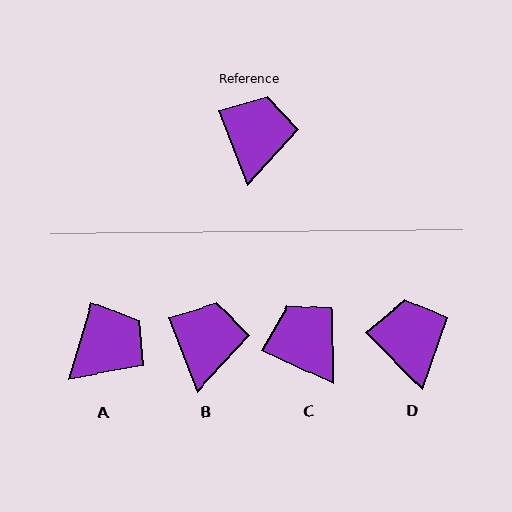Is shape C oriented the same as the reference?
No, it is off by about 43 degrees.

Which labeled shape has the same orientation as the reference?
B.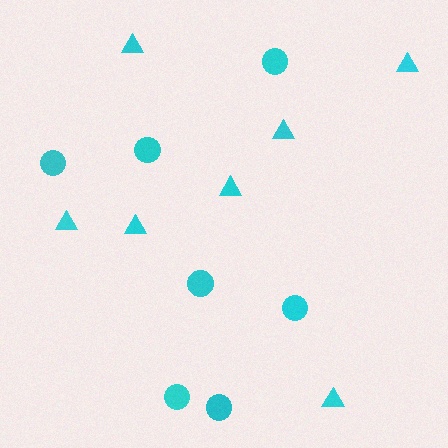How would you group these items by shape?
There are 2 groups: one group of triangles (7) and one group of circles (7).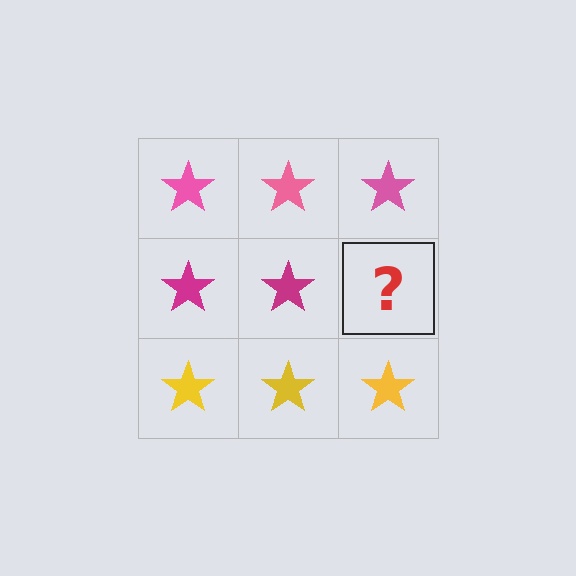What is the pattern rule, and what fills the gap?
The rule is that each row has a consistent color. The gap should be filled with a magenta star.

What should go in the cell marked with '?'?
The missing cell should contain a magenta star.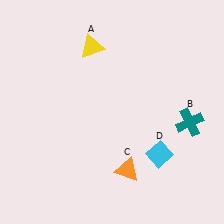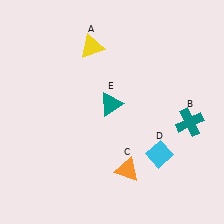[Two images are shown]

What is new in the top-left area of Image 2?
A teal triangle (E) was added in the top-left area of Image 2.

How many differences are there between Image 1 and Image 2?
There is 1 difference between the two images.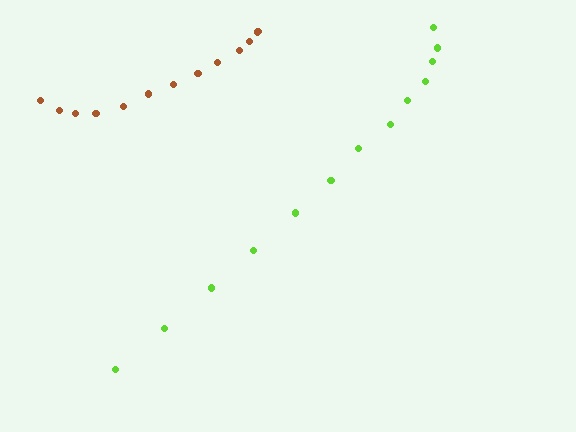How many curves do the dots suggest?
There are 2 distinct paths.